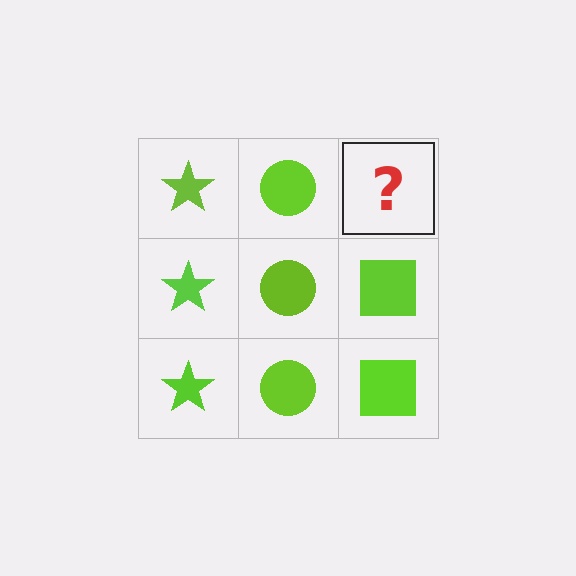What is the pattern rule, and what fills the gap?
The rule is that each column has a consistent shape. The gap should be filled with a lime square.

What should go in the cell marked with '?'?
The missing cell should contain a lime square.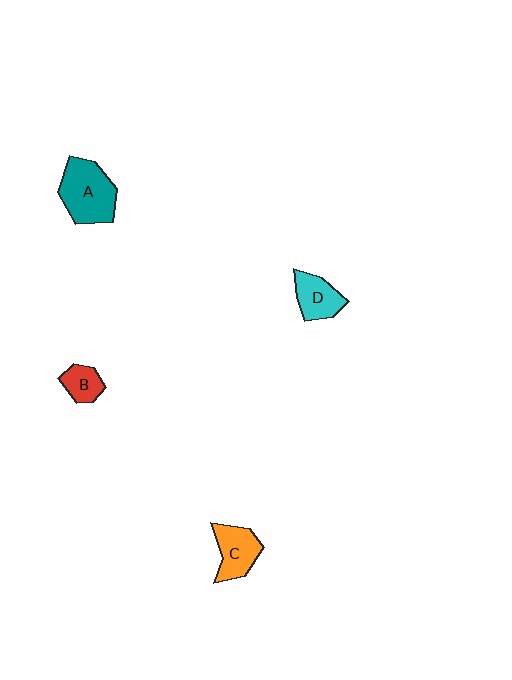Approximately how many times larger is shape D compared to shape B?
Approximately 1.4 times.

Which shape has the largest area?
Shape A (teal).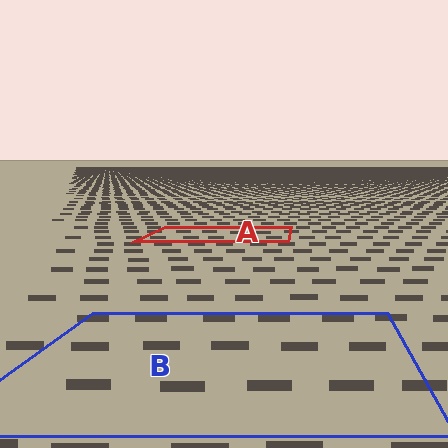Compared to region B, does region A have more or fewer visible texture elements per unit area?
Region A has more texture elements per unit area — they are packed more densely because it is farther away.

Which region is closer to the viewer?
Region B is closer. The texture elements there are larger and more spread out.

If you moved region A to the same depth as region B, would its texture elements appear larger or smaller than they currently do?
They would appear larger. At a closer depth, the same texture elements are projected at a bigger on-screen size.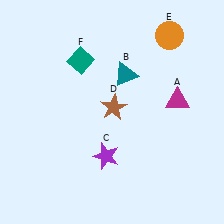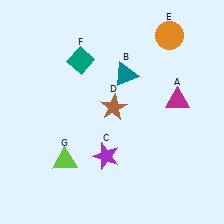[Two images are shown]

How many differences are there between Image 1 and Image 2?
There is 1 difference between the two images.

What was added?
A lime triangle (G) was added in Image 2.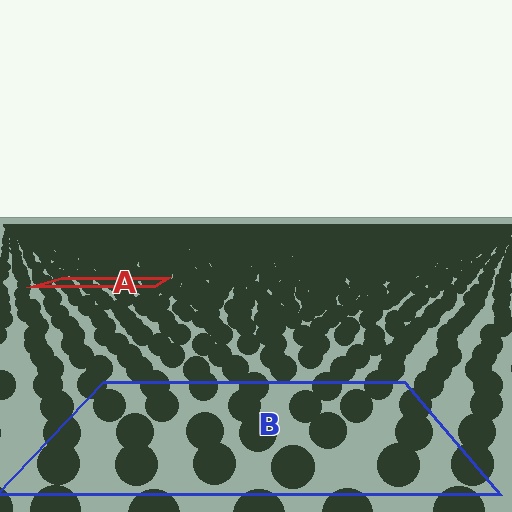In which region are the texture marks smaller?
The texture marks are smaller in region A, because it is farther away.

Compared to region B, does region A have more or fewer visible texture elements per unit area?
Region A has more texture elements per unit area — they are packed more densely because it is farther away.